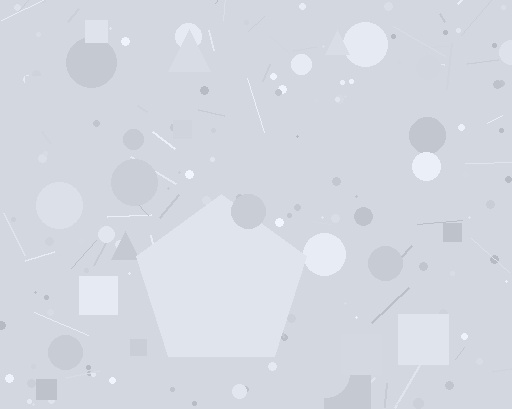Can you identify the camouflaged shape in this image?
The camouflaged shape is a pentagon.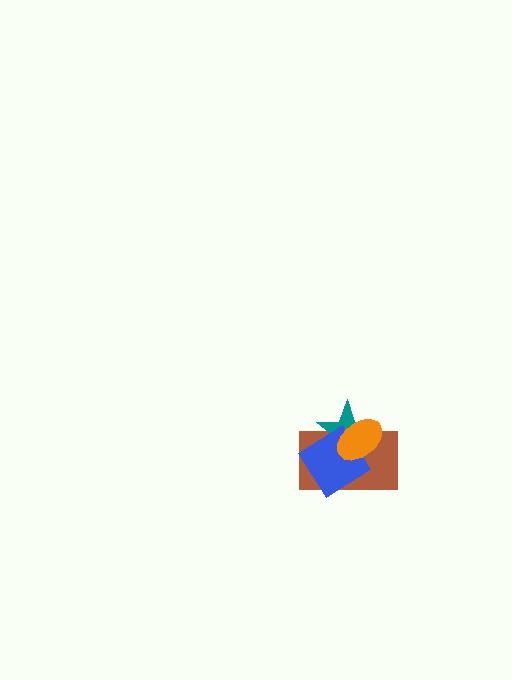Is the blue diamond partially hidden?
Yes, it is partially covered by another shape.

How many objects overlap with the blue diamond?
3 objects overlap with the blue diamond.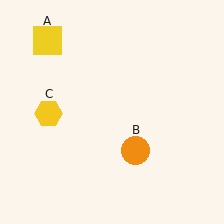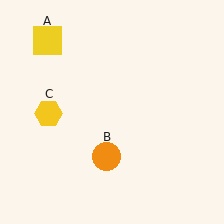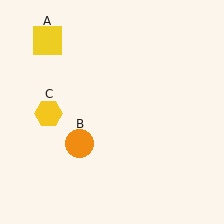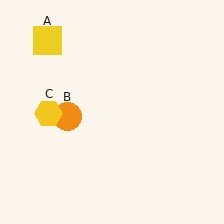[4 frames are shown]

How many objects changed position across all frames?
1 object changed position: orange circle (object B).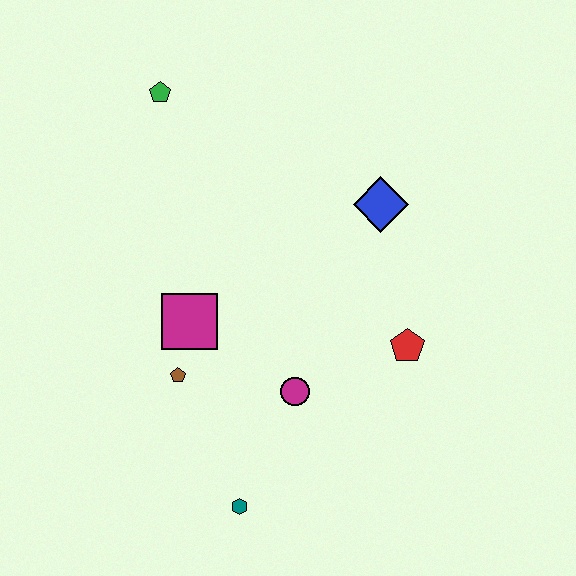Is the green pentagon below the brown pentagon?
No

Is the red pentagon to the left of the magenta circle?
No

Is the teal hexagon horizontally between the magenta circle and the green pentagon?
Yes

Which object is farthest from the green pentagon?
The teal hexagon is farthest from the green pentagon.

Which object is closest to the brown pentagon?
The magenta square is closest to the brown pentagon.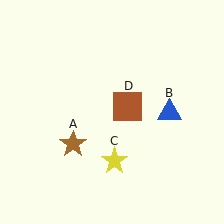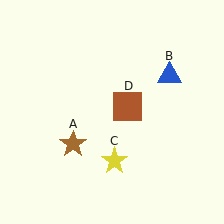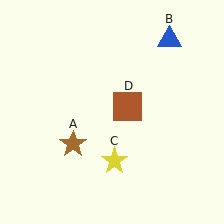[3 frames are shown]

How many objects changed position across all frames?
1 object changed position: blue triangle (object B).